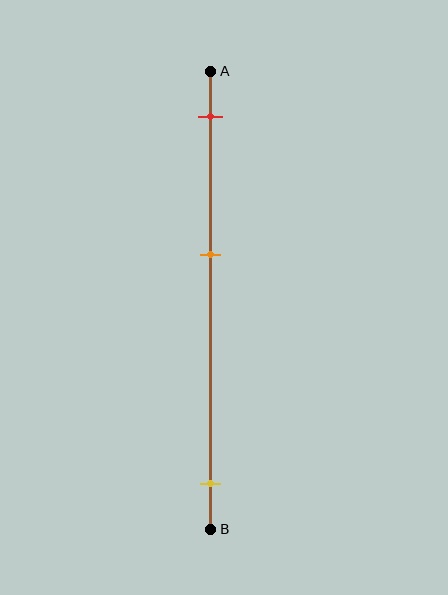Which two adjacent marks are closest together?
The red and orange marks are the closest adjacent pair.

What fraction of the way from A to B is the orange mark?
The orange mark is approximately 40% (0.4) of the way from A to B.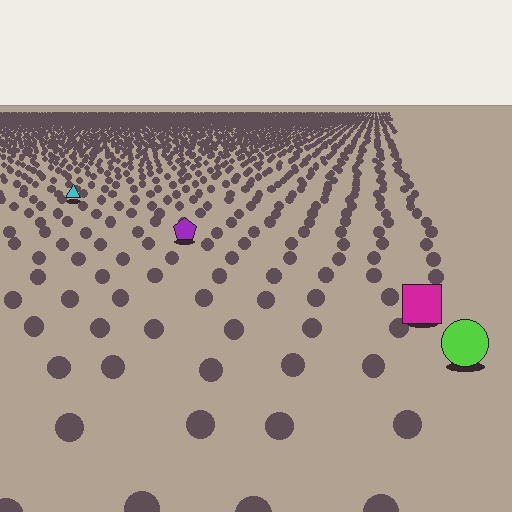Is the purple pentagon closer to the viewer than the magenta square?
No. The magenta square is closer — you can tell from the texture gradient: the ground texture is coarser near it.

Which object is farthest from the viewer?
The cyan triangle is farthest from the viewer. It appears smaller and the ground texture around it is denser.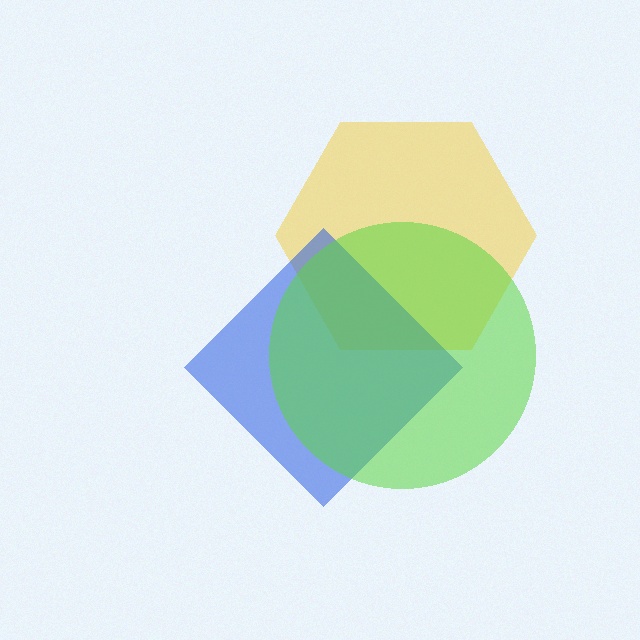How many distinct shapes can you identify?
There are 3 distinct shapes: a yellow hexagon, a blue diamond, a lime circle.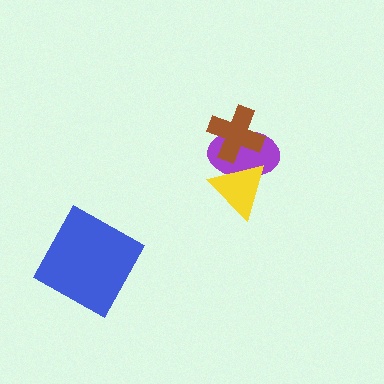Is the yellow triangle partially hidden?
Yes, it is partially covered by another shape.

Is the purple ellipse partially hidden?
Yes, it is partially covered by another shape.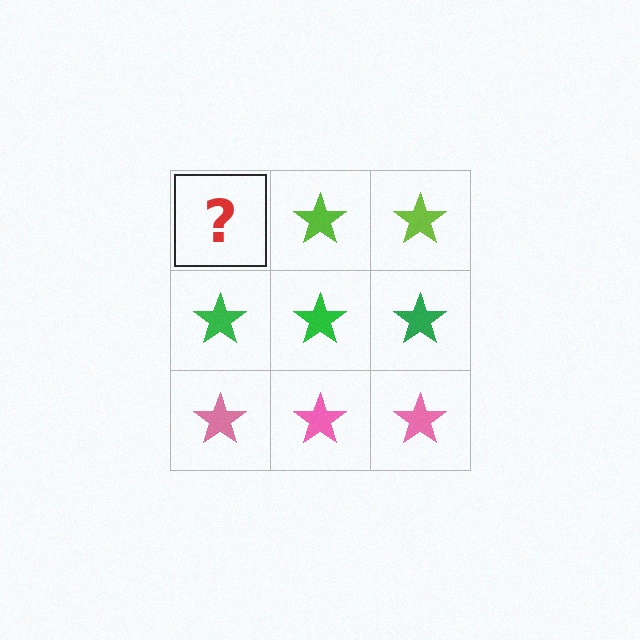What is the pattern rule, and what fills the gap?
The rule is that each row has a consistent color. The gap should be filled with a lime star.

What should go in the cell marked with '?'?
The missing cell should contain a lime star.